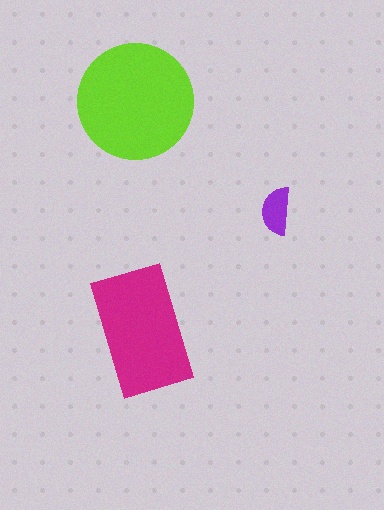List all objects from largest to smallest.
The lime circle, the magenta rectangle, the purple semicircle.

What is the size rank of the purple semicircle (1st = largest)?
3rd.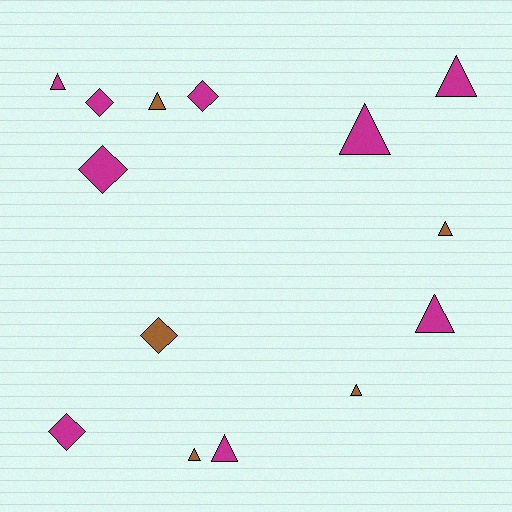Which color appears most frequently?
Magenta, with 9 objects.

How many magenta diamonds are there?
There are 4 magenta diamonds.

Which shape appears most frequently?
Triangle, with 9 objects.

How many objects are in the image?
There are 14 objects.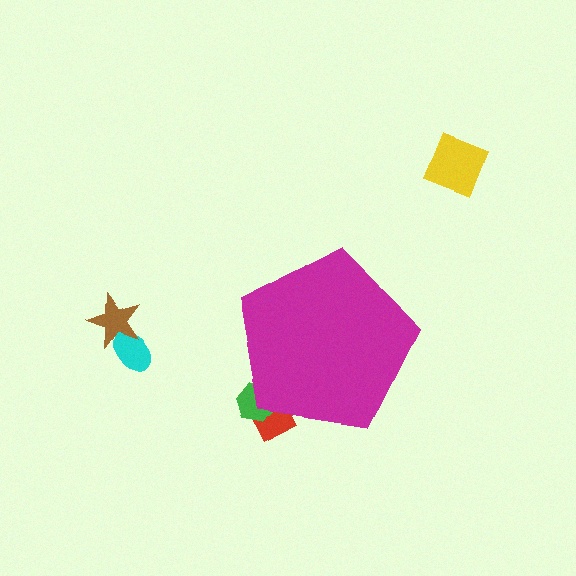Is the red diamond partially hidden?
Yes, the red diamond is partially hidden behind the magenta pentagon.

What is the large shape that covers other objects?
A magenta pentagon.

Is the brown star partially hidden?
No, the brown star is fully visible.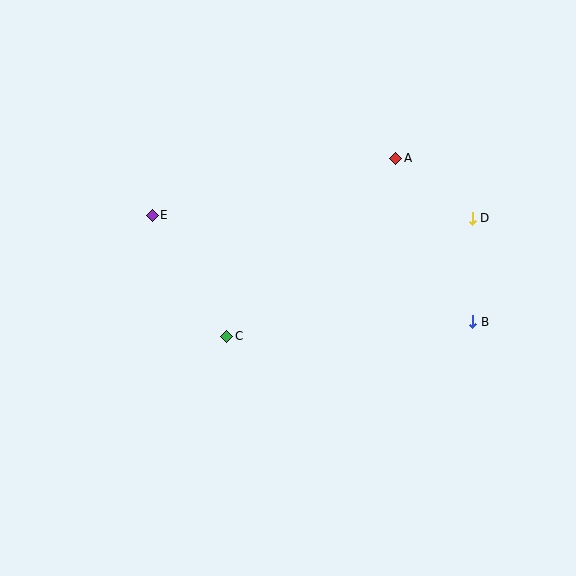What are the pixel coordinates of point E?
Point E is at (152, 215).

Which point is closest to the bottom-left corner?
Point C is closest to the bottom-left corner.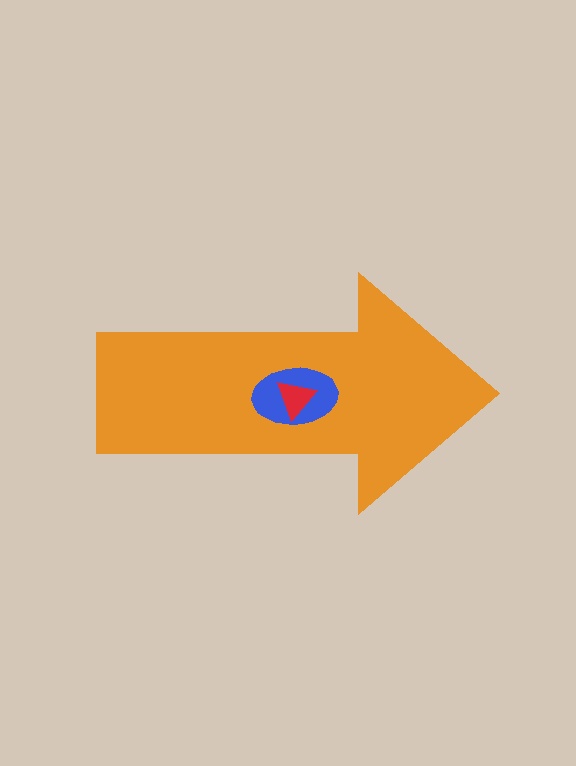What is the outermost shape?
The orange arrow.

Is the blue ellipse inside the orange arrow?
Yes.